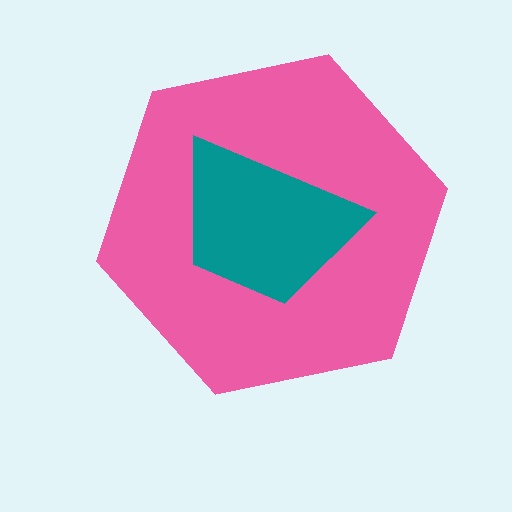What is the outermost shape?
The pink hexagon.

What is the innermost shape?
The teal trapezoid.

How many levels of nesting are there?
2.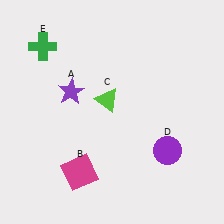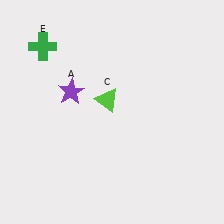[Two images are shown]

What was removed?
The magenta square (B), the purple circle (D) were removed in Image 2.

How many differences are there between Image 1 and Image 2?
There are 2 differences between the two images.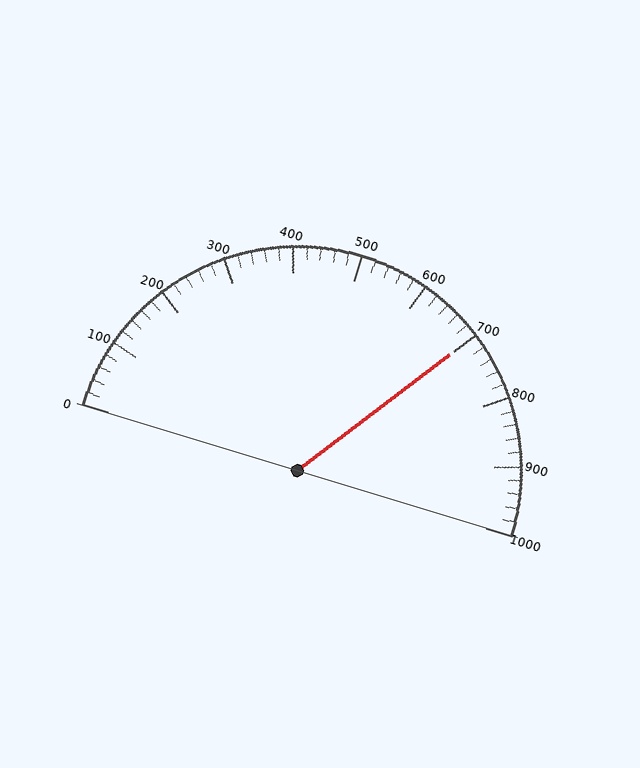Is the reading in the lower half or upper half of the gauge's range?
The reading is in the upper half of the range (0 to 1000).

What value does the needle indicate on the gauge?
The needle indicates approximately 700.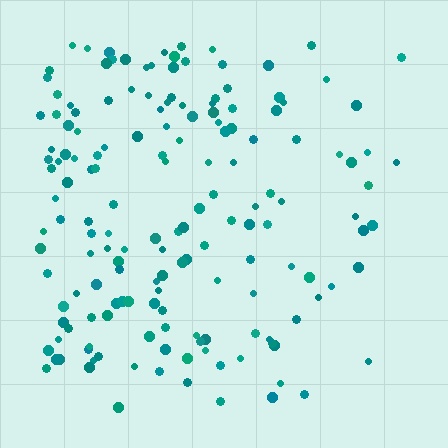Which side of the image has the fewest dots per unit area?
The right.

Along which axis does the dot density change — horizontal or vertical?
Horizontal.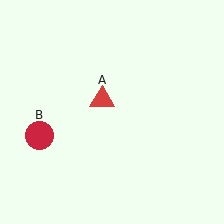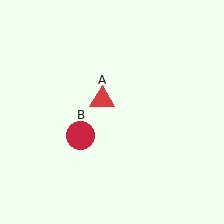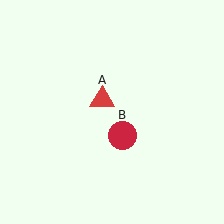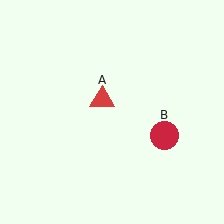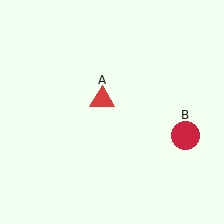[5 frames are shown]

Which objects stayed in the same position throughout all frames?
Red triangle (object A) remained stationary.